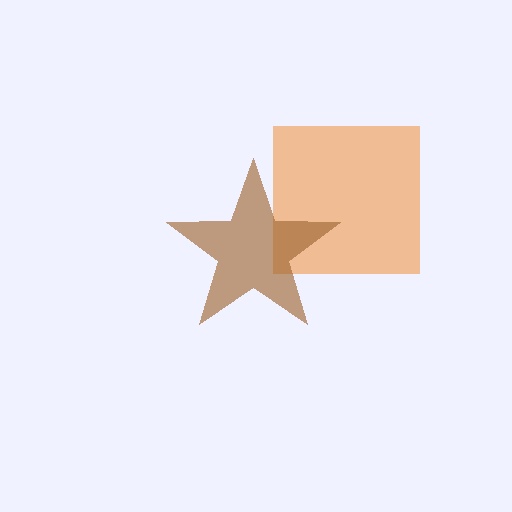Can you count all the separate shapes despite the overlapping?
Yes, there are 2 separate shapes.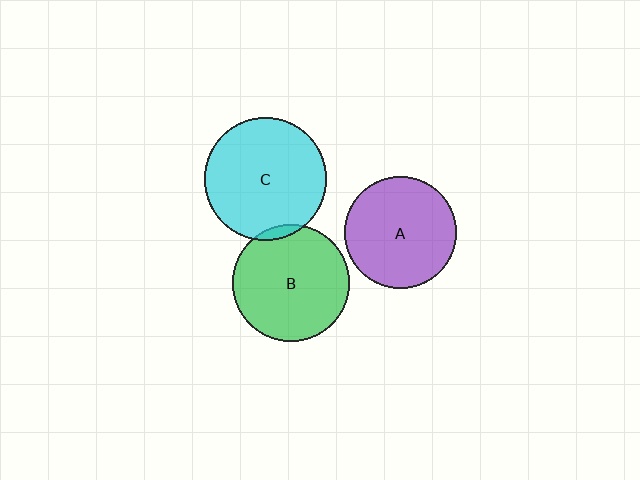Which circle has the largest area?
Circle C (cyan).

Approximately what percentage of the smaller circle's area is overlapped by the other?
Approximately 5%.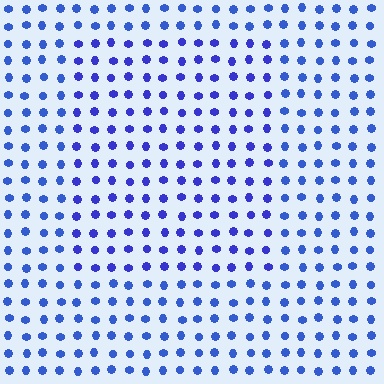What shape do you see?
I see a rectangle.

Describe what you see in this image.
The image is filled with small blue elements in a uniform arrangement. A rectangle-shaped region is visible where the elements are tinted to a slightly different hue, forming a subtle color boundary.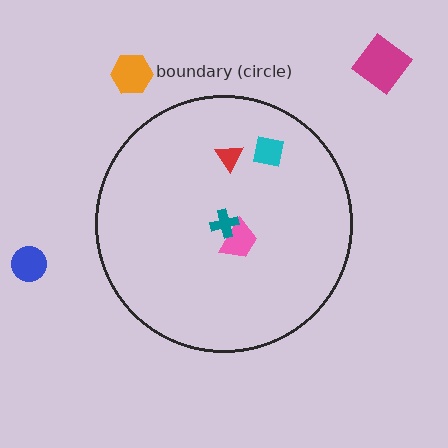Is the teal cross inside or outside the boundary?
Inside.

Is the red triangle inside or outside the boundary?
Inside.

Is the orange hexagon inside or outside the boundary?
Outside.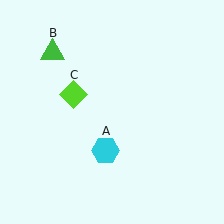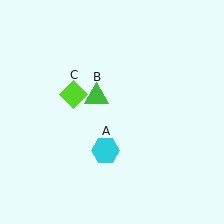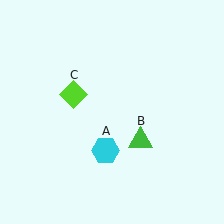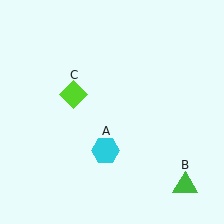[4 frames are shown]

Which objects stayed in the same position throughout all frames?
Cyan hexagon (object A) and lime diamond (object C) remained stationary.